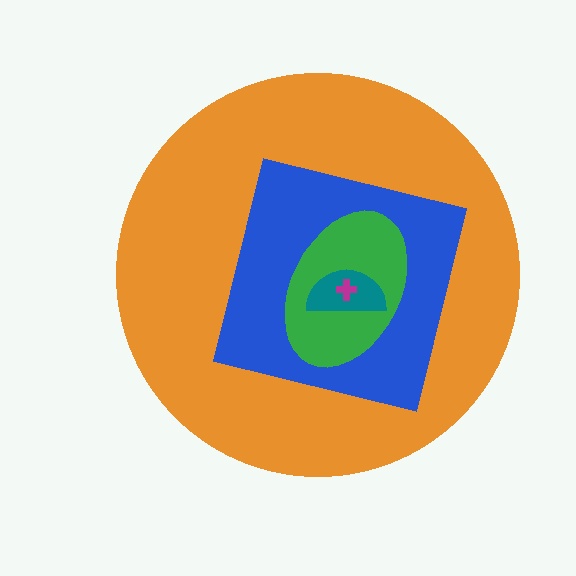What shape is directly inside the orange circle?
The blue square.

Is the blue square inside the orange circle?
Yes.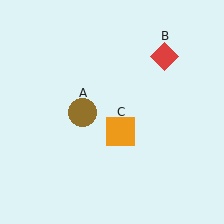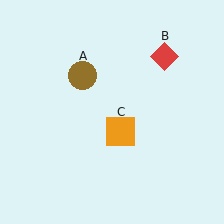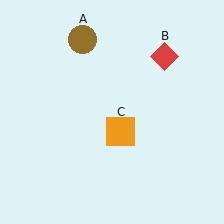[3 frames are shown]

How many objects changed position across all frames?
1 object changed position: brown circle (object A).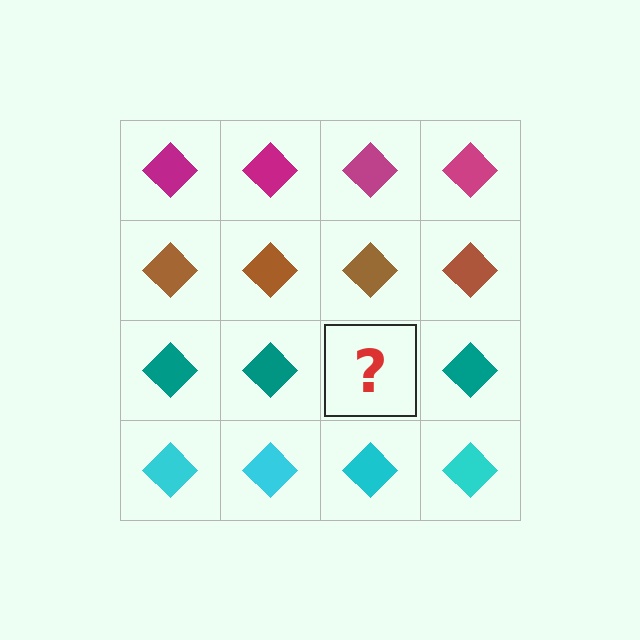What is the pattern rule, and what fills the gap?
The rule is that each row has a consistent color. The gap should be filled with a teal diamond.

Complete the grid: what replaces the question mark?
The question mark should be replaced with a teal diamond.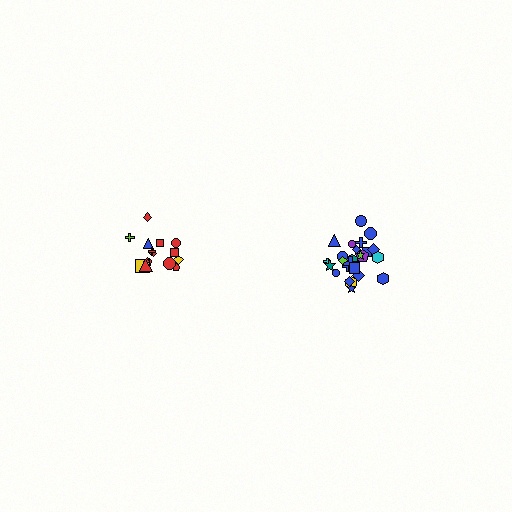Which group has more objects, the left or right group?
The right group.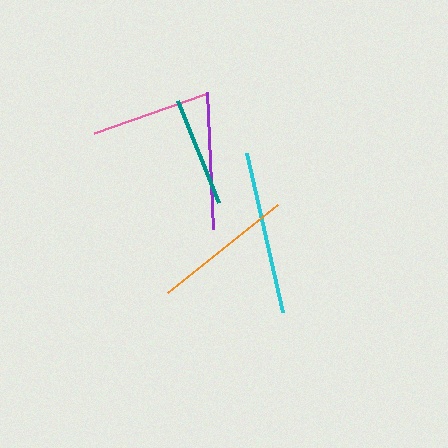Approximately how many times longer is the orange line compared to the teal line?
The orange line is approximately 1.3 times the length of the teal line.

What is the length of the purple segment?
The purple segment is approximately 137 pixels long.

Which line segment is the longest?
The cyan line is the longest at approximately 163 pixels.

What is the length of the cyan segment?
The cyan segment is approximately 163 pixels long.